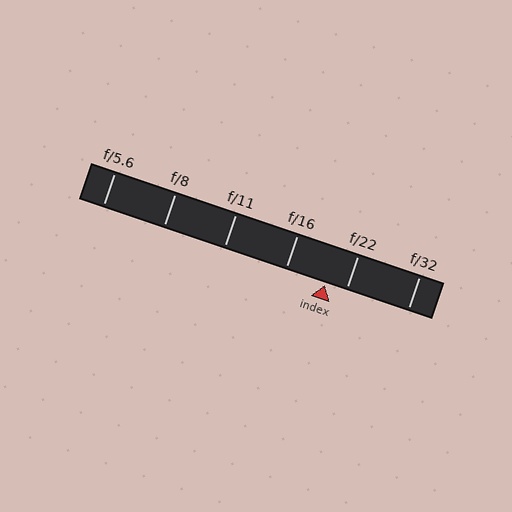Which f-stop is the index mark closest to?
The index mark is closest to f/22.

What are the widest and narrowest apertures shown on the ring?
The widest aperture shown is f/5.6 and the narrowest is f/32.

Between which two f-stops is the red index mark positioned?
The index mark is between f/16 and f/22.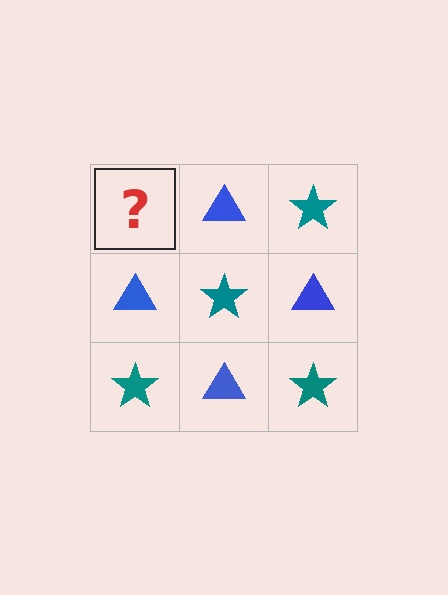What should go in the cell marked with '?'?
The missing cell should contain a teal star.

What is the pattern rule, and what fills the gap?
The rule is that it alternates teal star and blue triangle in a checkerboard pattern. The gap should be filled with a teal star.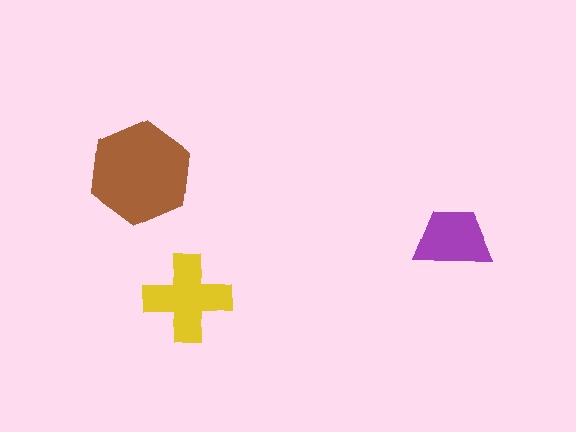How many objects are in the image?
There are 3 objects in the image.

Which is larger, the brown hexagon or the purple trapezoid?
The brown hexagon.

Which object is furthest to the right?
The purple trapezoid is rightmost.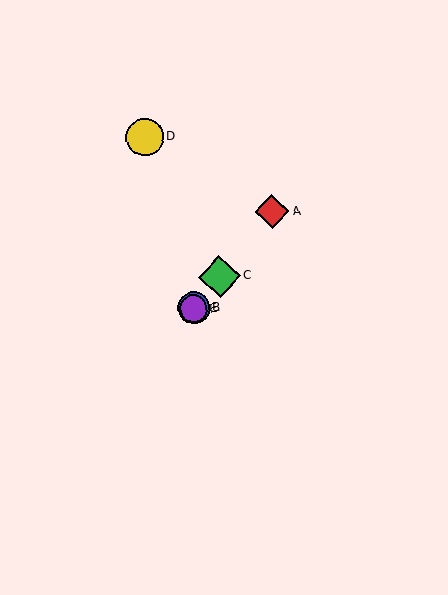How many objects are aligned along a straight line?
4 objects (A, B, C, E) are aligned along a straight line.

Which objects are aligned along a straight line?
Objects A, B, C, E are aligned along a straight line.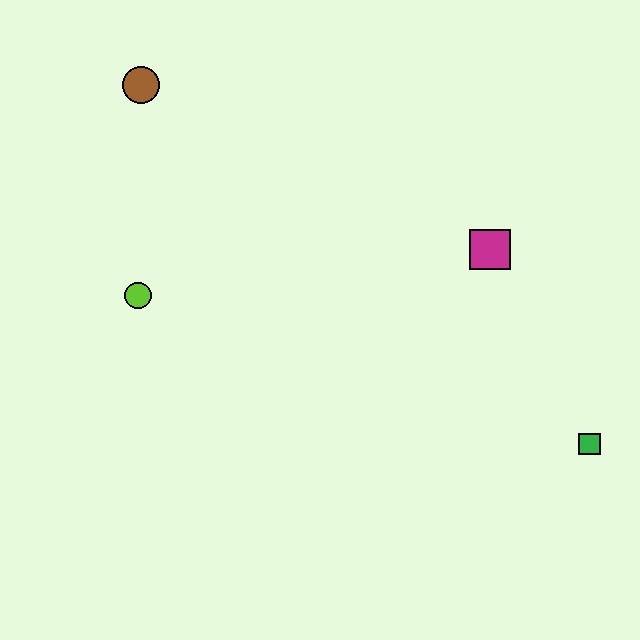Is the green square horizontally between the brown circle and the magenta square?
No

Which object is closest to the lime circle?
The brown circle is closest to the lime circle.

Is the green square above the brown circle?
No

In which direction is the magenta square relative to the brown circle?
The magenta square is to the right of the brown circle.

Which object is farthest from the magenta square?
The brown circle is farthest from the magenta square.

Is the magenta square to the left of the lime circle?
No